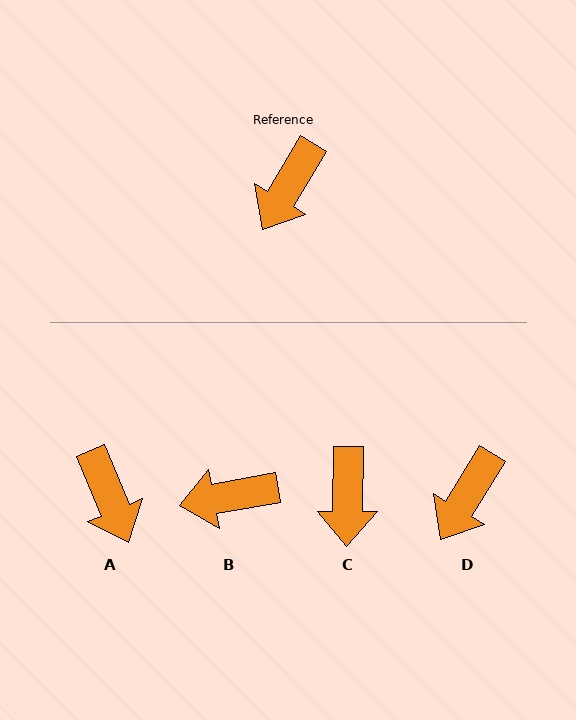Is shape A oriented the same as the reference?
No, it is off by about 54 degrees.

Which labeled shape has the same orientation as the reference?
D.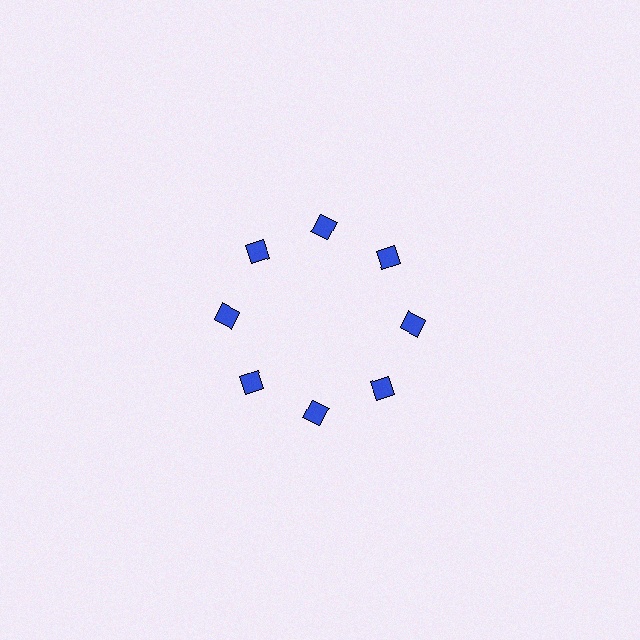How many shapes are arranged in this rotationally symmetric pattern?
There are 8 shapes, arranged in 8 groups of 1.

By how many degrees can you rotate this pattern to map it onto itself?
The pattern maps onto itself every 45 degrees of rotation.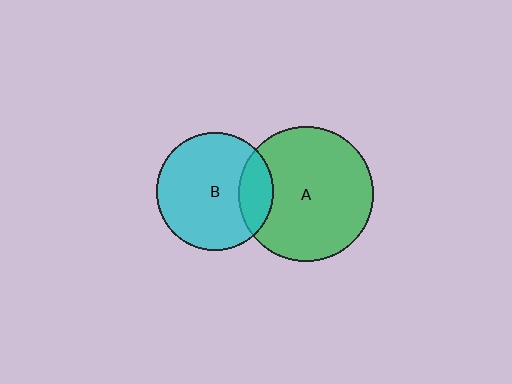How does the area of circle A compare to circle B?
Approximately 1.3 times.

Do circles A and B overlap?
Yes.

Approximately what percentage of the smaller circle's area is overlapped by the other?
Approximately 20%.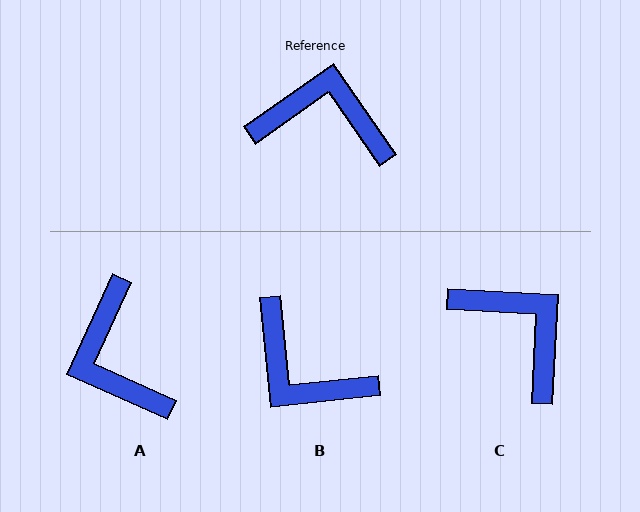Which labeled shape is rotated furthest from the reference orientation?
B, about 151 degrees away.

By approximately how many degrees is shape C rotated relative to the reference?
Approximately 38 degrees clockwise.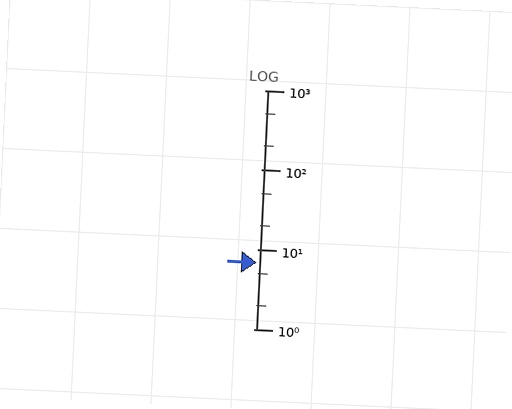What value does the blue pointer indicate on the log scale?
The pointer indicates approximately 6.8.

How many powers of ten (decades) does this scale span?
The scale spans 3 decades, from 1 to 1000.